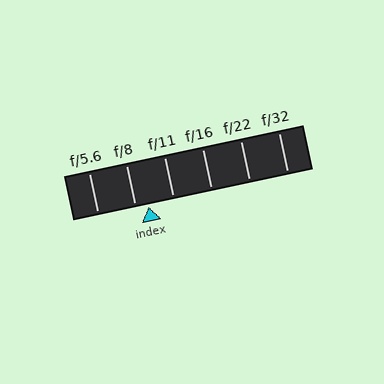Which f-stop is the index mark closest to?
The index mark is closest to f/8.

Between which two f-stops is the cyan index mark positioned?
The index mark is between f/8 and f/11.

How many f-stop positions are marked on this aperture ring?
There are 6 f-stop positions marked.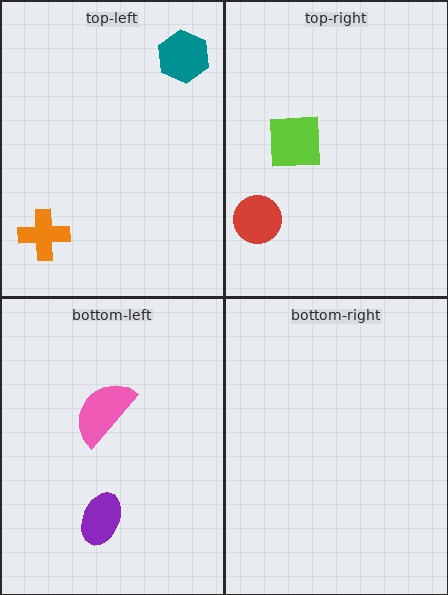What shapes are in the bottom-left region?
The pink semicircle, the purple ellipse.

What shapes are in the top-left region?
The teal hexagon, the orange cross.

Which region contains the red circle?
The top-right region.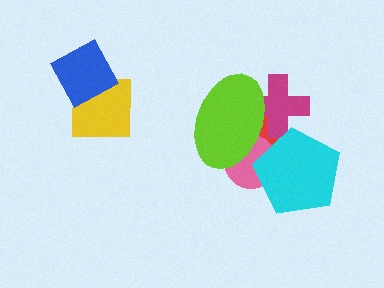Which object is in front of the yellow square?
The blue square is in front of the yellow square.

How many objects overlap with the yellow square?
1 object overlaps with the yellow square.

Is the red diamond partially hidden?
Yes, it is partially covered by another shape.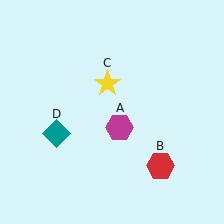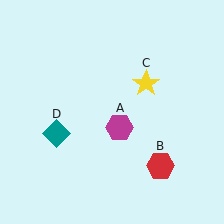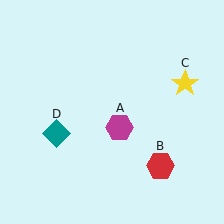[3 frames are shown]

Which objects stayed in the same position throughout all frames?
Magenta hexagon (object A) and red hexagon (object B) and teal diamond (object D) remained stationary.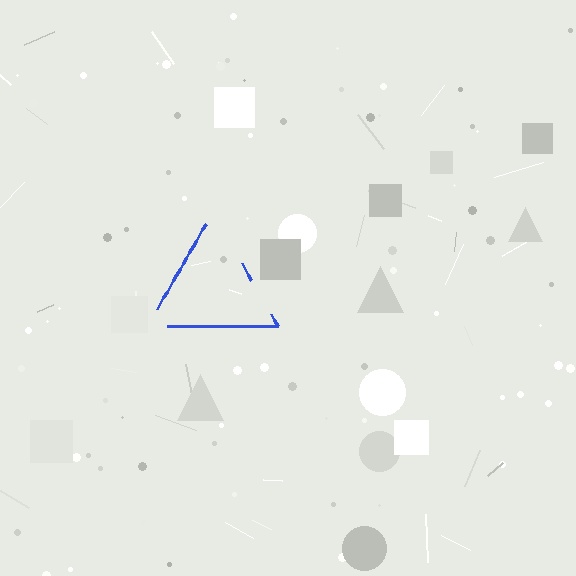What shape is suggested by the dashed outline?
The dashed outline suggests a triangle.